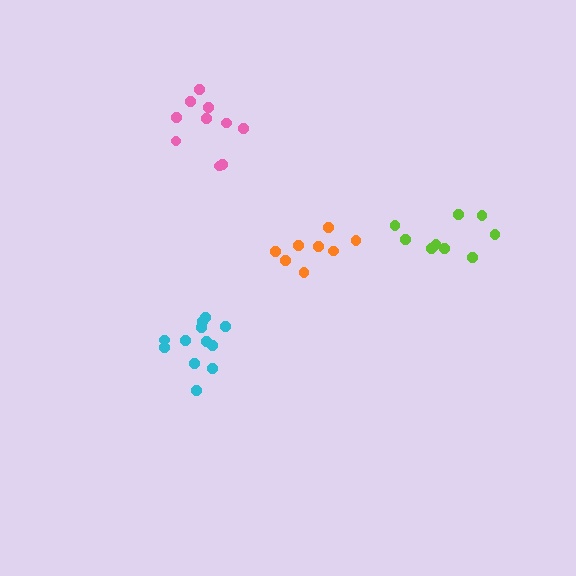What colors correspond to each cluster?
The clusters are colored: cyan, lime, orange, pink.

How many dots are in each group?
Group 1: 12 dots, Group 2: 9 dots, Group 3: 8 dots, Group 4: 10 dots (39 total).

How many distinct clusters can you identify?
There are 4 distinct clusters.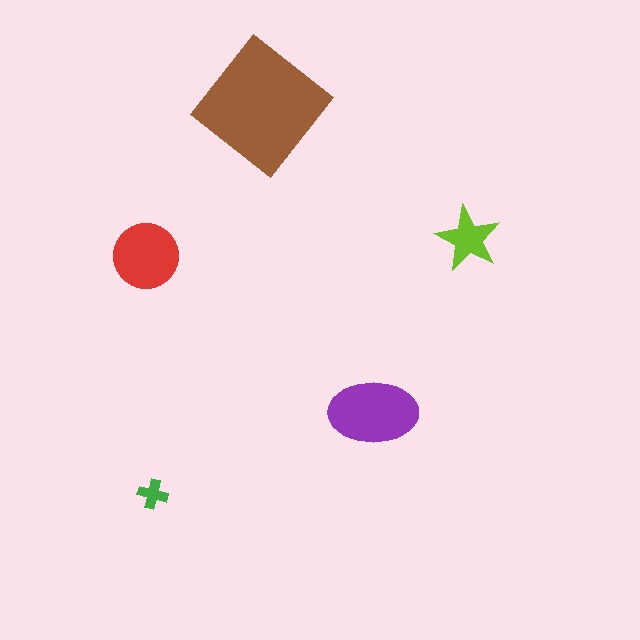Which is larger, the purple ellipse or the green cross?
The purple ellipse.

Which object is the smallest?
The green cross.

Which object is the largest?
The brown diamond.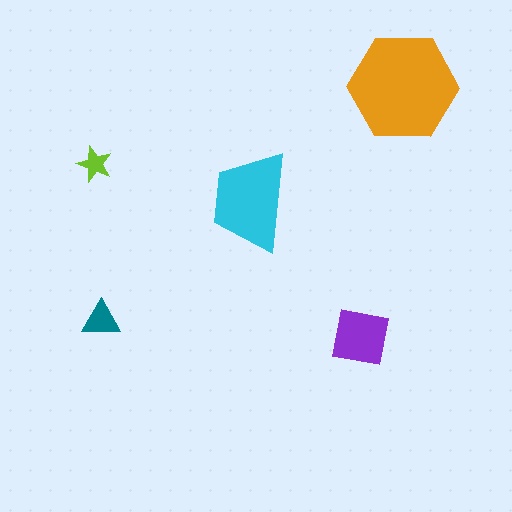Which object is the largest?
The orange hexagon.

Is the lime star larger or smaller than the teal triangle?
Smaller.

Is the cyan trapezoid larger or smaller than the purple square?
Larger.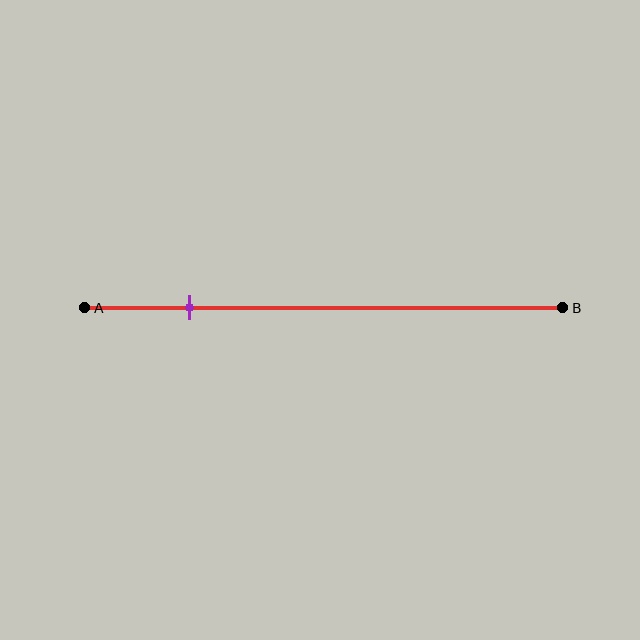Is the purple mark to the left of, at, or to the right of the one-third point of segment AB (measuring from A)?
The purple mark is to the left of the one-third point of segment AB.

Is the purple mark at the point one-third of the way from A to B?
No, the mark is at about 20% from A, not at the 33% one-third point.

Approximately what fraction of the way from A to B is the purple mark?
The purple mark is approximately 20% of the way from A to B.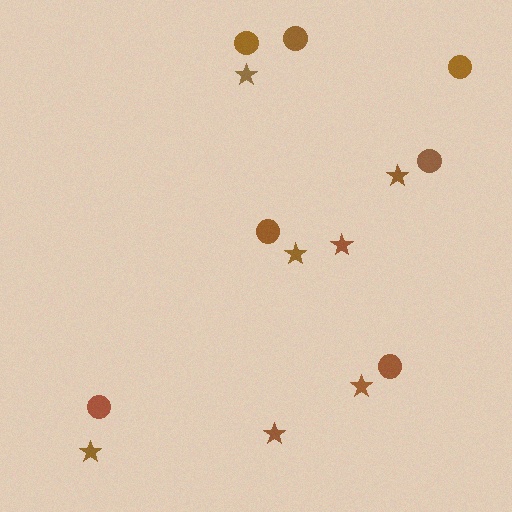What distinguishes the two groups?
There are 2 groups: one group of circles (7) and one group of stars (7).